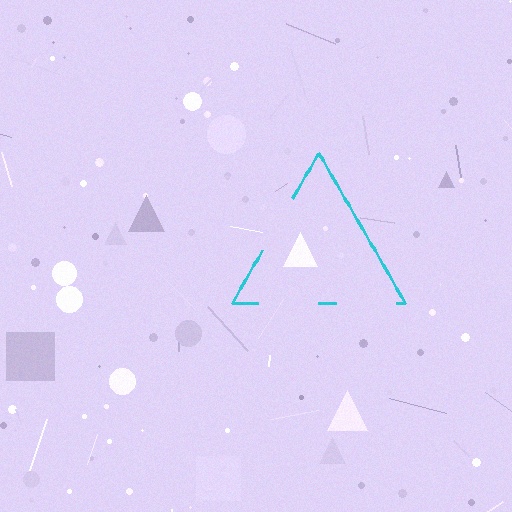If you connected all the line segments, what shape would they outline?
They would outline a triangle.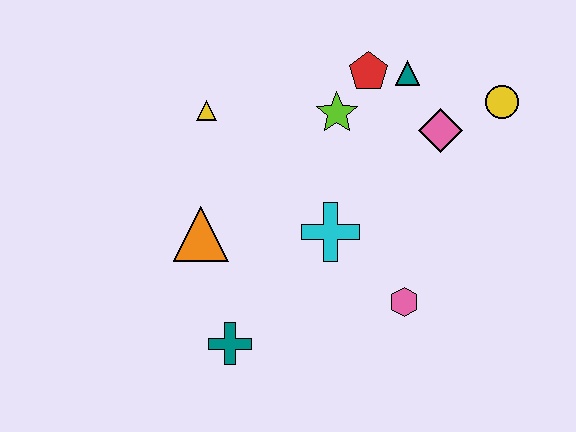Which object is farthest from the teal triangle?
The teal cross is farthest from the teal triangle.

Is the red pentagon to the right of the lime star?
Yes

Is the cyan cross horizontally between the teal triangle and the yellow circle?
No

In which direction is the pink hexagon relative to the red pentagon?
The pink hexagon is below the red pentagon.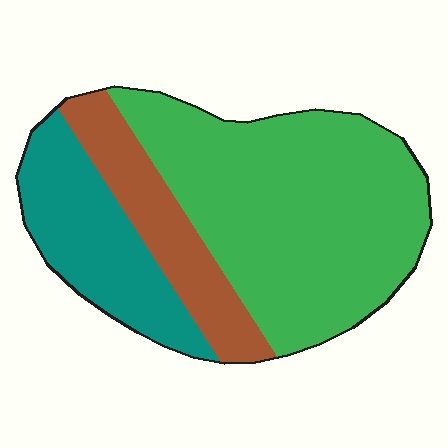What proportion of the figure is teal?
Teal covers about 25% of the figure.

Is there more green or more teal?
Green.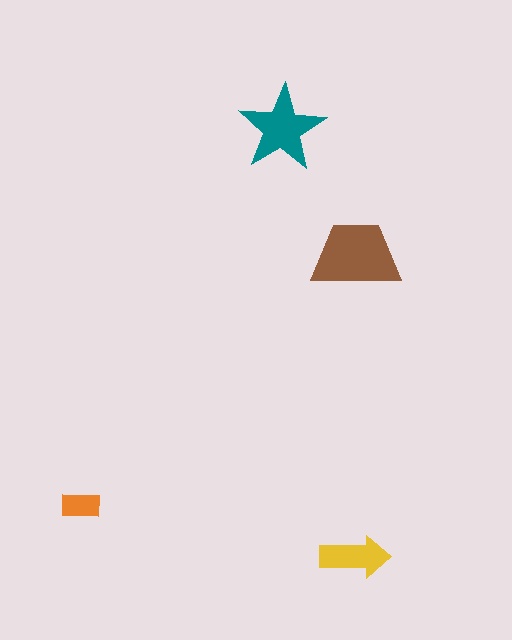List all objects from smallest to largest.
The orange rectangle, the yellow arrow, the teal star, the brown trapezoid.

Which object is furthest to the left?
The orange rectangle is leftmost.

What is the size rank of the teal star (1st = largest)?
2nd.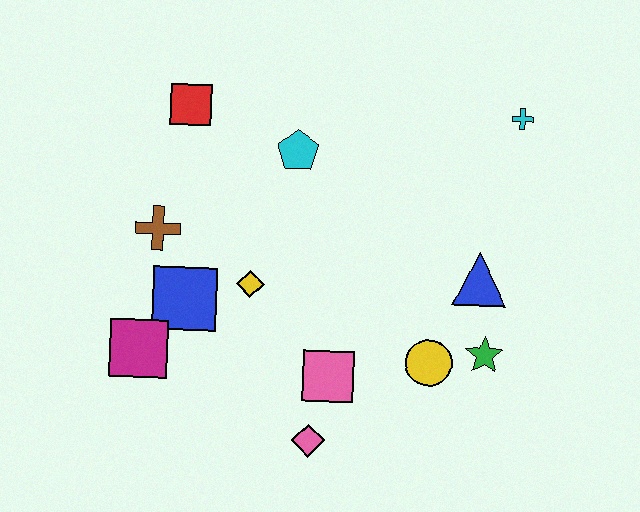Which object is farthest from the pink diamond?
The cyan cross is farthest from the pink diamond.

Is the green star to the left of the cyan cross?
Yes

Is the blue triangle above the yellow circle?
Yes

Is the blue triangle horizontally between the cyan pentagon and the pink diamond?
No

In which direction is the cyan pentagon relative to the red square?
The cyan pentagon is to the right of the red square.